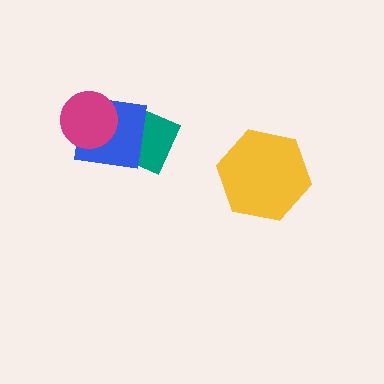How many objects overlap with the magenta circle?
1 object overlaps with the magenta circle.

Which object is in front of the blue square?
The magenta circle is in front of the blue square.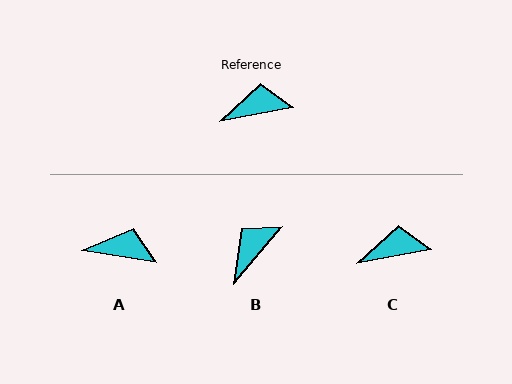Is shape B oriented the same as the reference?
No, it is off by about 38 degrees.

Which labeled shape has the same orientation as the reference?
C.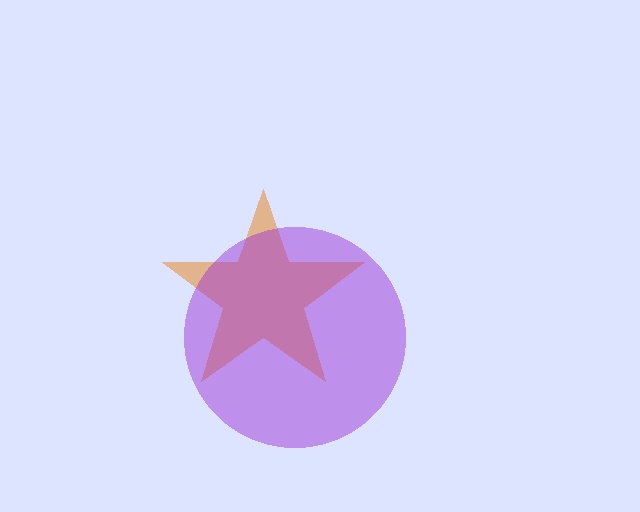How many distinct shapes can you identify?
There are 2 distinct shapes: an orange star, a purple circle.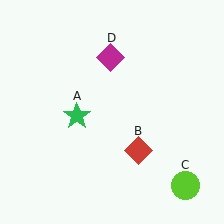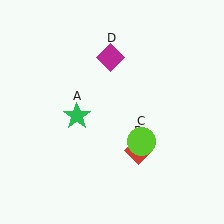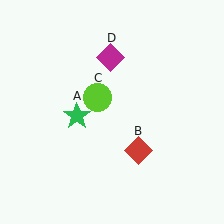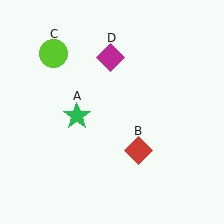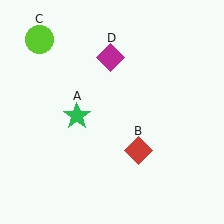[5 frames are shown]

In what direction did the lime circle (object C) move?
The lime circle (object C) moved up and to the left.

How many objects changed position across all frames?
1 object changed position: lime circle (object C).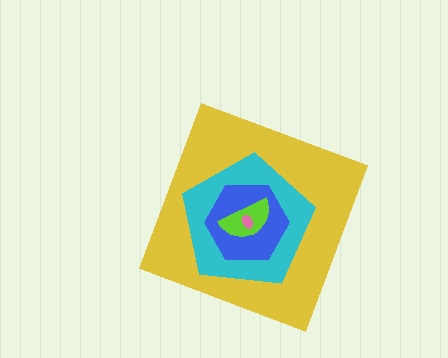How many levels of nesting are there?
5.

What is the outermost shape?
The yellow diamond.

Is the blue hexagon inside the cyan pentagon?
Yes.